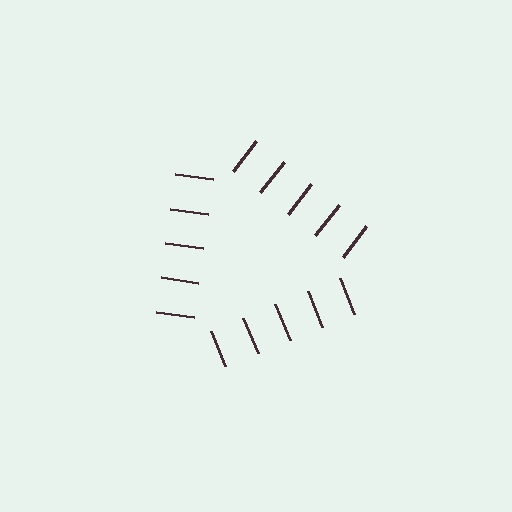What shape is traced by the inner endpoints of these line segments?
An illusory triangle — the line segments terminate on its edges but no continuous stroke is drawn.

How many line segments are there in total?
15 — 5 along each of the 3 edges.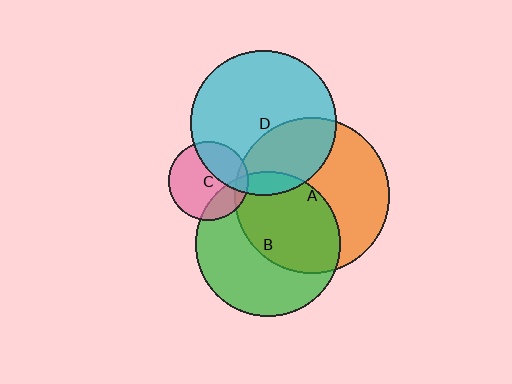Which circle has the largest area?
Circle A (orange).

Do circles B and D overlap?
Yes.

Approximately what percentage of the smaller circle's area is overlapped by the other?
Approximately 10%.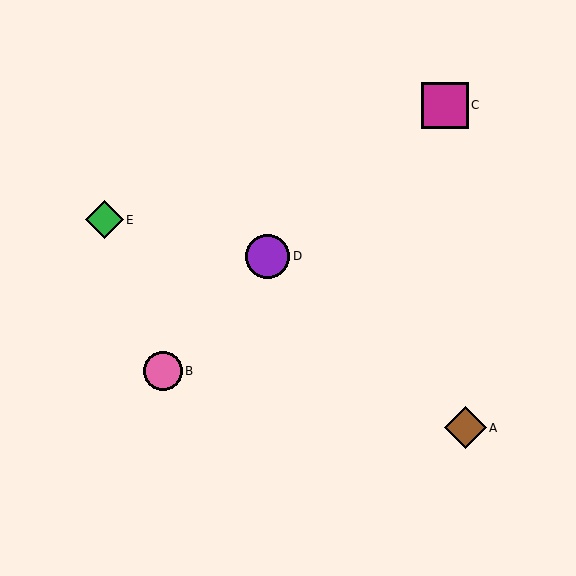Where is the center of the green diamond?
The center of the green diamond is at (105, 220).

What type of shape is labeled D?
Shape D is a purple circle.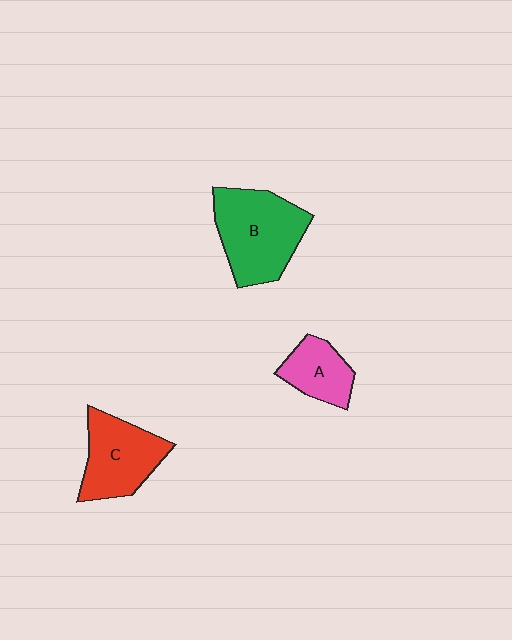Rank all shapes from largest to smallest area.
From largest to smallest: B (green), C (red), A (pink).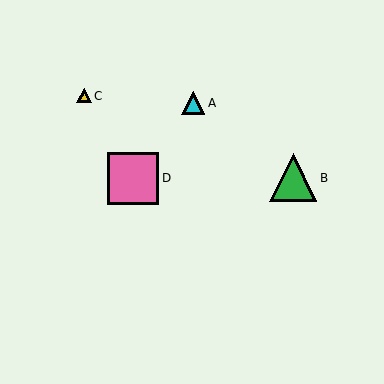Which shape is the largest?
The pink square (labeled D) is the largest.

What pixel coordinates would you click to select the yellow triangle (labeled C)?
Click at (84, 96) to select the yellow triangle C.